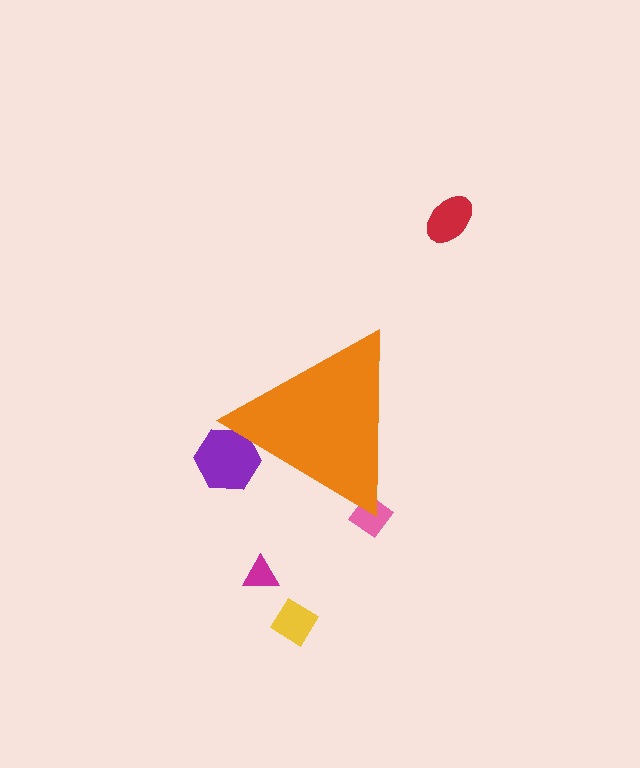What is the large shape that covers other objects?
An orange triangle.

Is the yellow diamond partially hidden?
No, the yellow diamond is fully visible.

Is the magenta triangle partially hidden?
No, the magenta triangle is fully visible.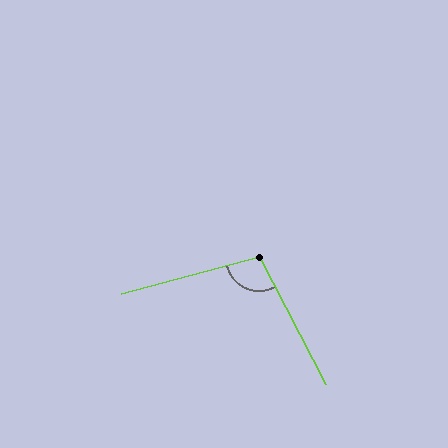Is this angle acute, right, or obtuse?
It is obtuse.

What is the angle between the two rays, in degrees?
Approximately 102 degrees.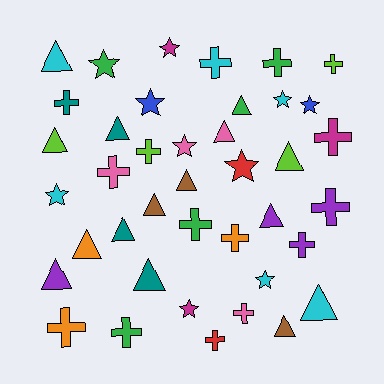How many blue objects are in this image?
There are 2 blue objects.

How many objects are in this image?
There are 40 objects.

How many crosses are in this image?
There are 15 crosses.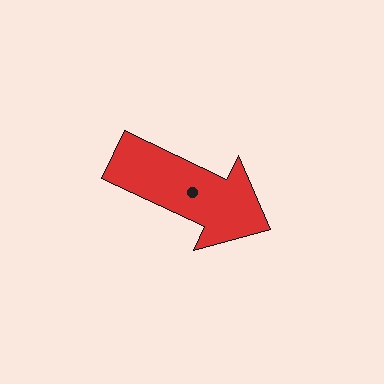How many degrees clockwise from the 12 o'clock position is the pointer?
Approximately 115 degrees.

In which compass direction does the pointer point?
Southeast.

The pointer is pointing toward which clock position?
Roughly 4 o'clock.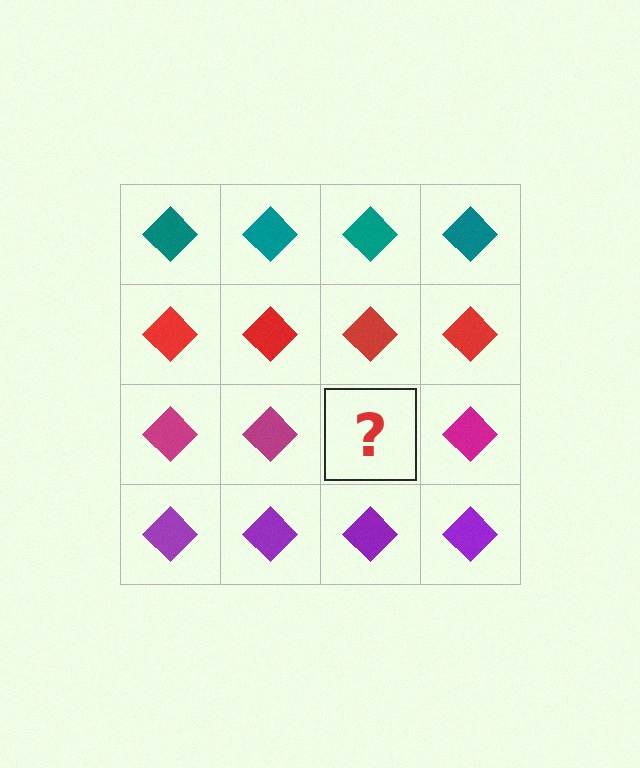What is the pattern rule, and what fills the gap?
The rule is that each row has a consistent color. The gap should be filled with a magenta diamond.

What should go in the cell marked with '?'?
The missing cell should contain a magenta diamond.